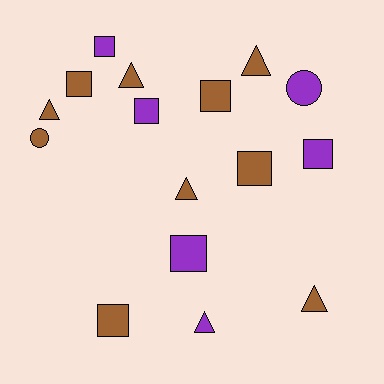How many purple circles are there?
There is 1 purple circle.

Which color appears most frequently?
Brown, with 10 objects.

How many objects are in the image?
There are 16 objects.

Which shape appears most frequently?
Square, with 8 objects.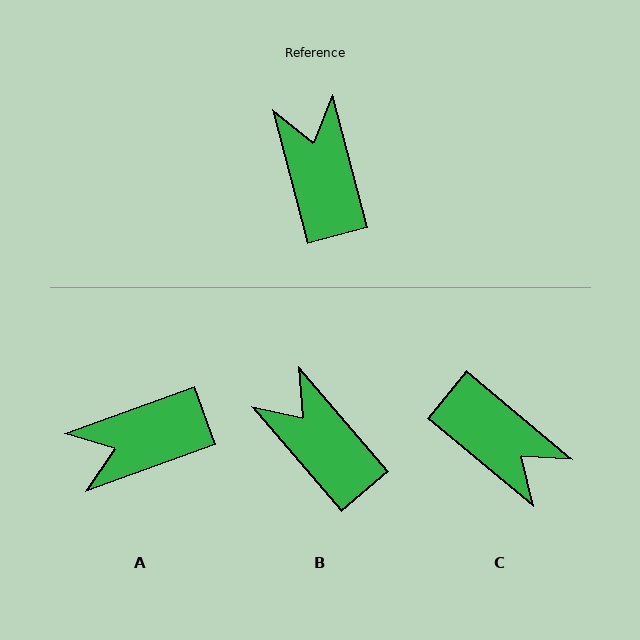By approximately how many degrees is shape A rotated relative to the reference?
Approximately 95 degrees counter-clockwise.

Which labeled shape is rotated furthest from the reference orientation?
C, about 144 degrees away.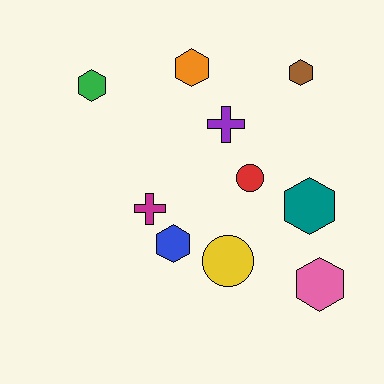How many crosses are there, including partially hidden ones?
There are 2 crosses.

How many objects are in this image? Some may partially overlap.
There are 10 objects.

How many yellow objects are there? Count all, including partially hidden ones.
There is 1 yellow object.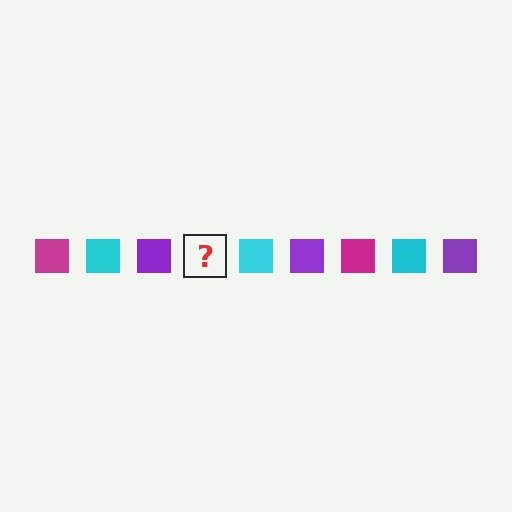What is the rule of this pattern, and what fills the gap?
The rule is that the pattern cycles through magenta, cyan, purple squares. The gap should be filled with a magenta square.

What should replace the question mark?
The question mark should be replaced with a magenta square.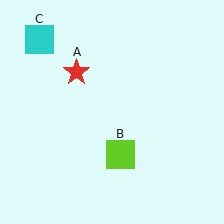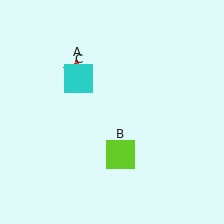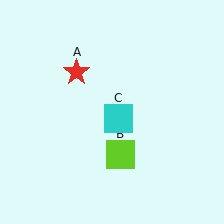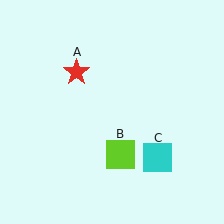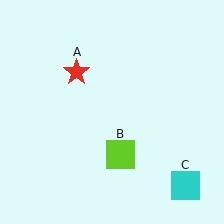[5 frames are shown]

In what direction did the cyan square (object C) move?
The cyan square (object C) moved down and to the right.